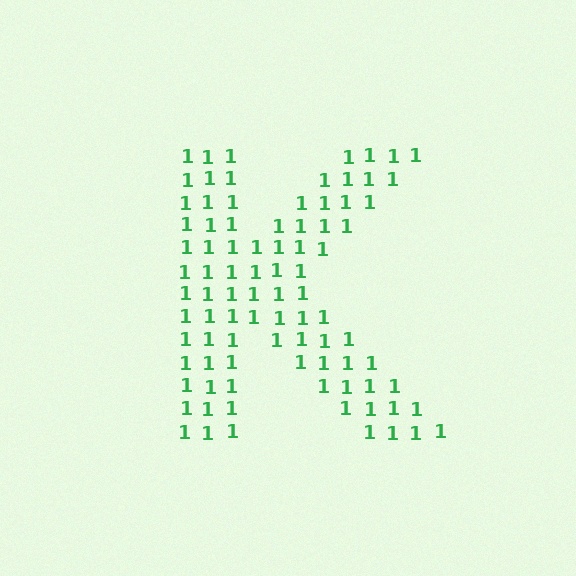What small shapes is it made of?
It is made of small digit 1's.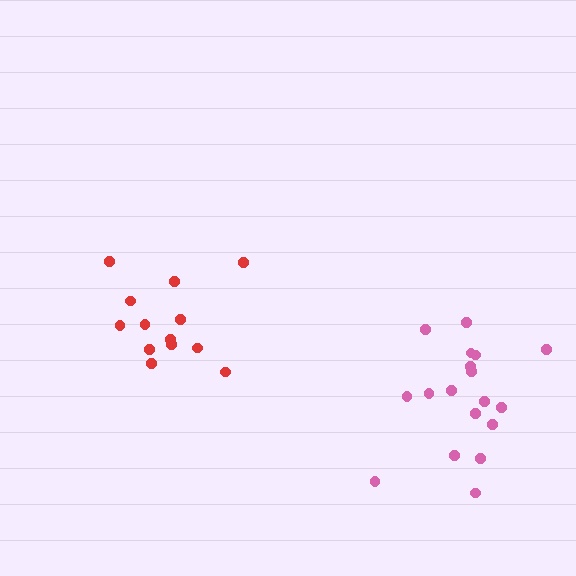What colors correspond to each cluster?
The clusters are colored: pink, red.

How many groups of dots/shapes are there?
There are 2 groups.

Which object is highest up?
The red cluster is topmost.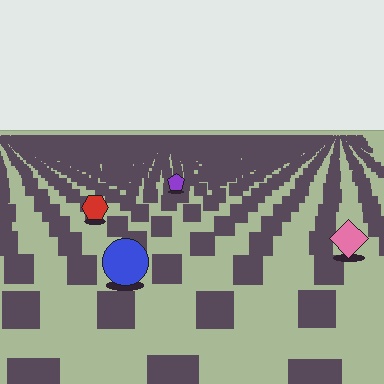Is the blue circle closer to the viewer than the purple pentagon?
Yes. The blue circle is closer — you can tell from the texture gradient: the ground texture is coarser near it.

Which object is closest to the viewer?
The blue circle is closest. The texture marks near it are larger and more spread out.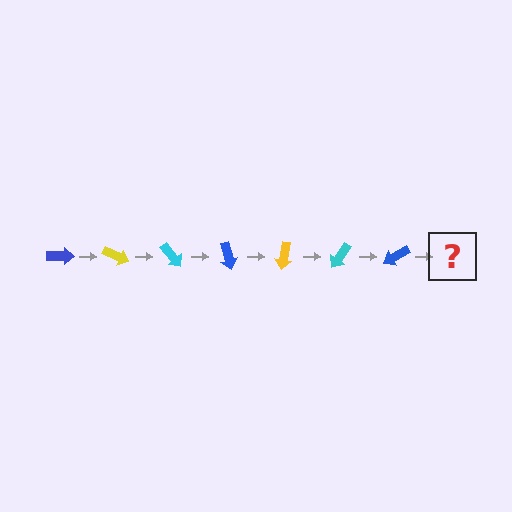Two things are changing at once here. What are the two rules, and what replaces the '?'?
The two rules are that it rotates 25 degrees each step and the color cycles through blue, yellow, and cyan. The '?' should be a yellow arrow, rotated 175 degrees from the start.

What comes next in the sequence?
The next element should be a yellow arrow, rotated 175 degrees from the start.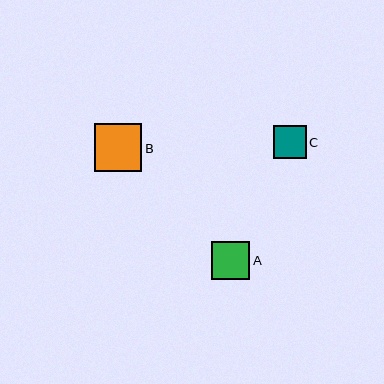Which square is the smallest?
Square C is the smallest with a size of approximately 33 pixels.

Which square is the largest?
Square B is the largest with a size of approximately 47 pixels.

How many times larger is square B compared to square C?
Square B is approximately 1.4 times the size of square C.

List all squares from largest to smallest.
From largest to smallest: B, A, C.